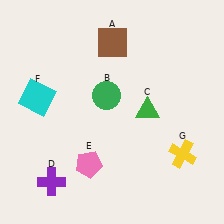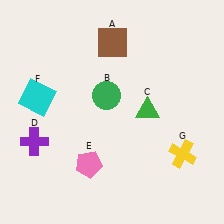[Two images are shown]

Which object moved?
The purple cross (D) moved up.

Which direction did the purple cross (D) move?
The purple cross (D) moved up.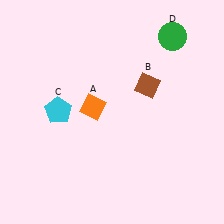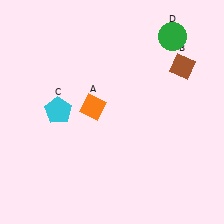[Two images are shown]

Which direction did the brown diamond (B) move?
The brown diamond (B) moved right.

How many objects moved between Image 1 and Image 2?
1 object moved between the two images.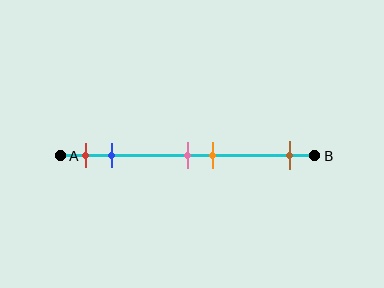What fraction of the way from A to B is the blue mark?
The blue mark is approximately 20% (0.2) of the way from A to B.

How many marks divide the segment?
There are 5 marks dividing the segment.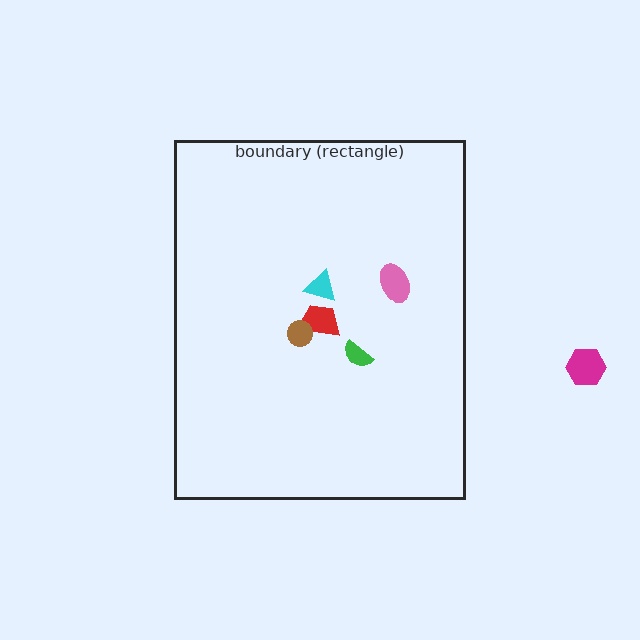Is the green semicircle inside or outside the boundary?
Inside.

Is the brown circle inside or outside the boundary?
Inside.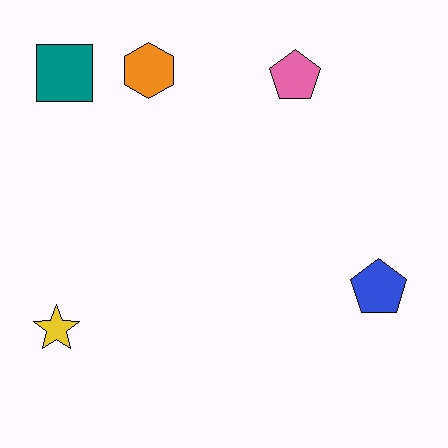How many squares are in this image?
There is 1 square.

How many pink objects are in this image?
There is 1 pink object.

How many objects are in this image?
There are 5 objects.